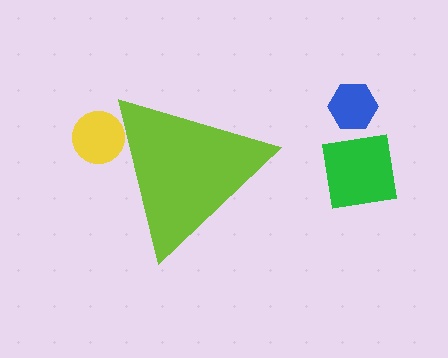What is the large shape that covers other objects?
A lime triangle.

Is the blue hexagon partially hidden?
No, the blue hexagon is fully visible.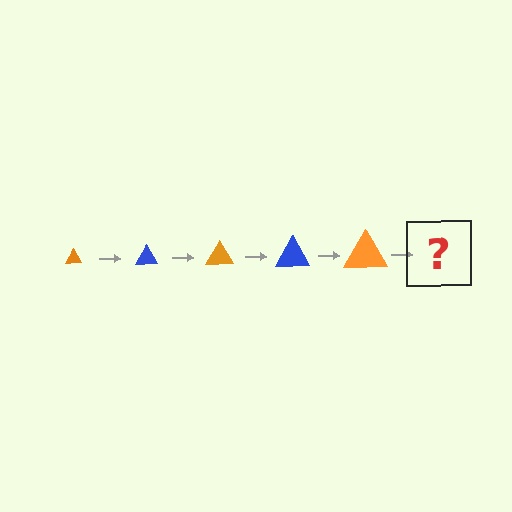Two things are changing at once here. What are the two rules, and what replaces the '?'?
The two rules are that the triangle grows larger each step and the color cycles through orange and blue. The '?' should be a blue triangle, larger than the previous one.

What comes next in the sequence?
The next element should be a blue triangle, larger than the previous one.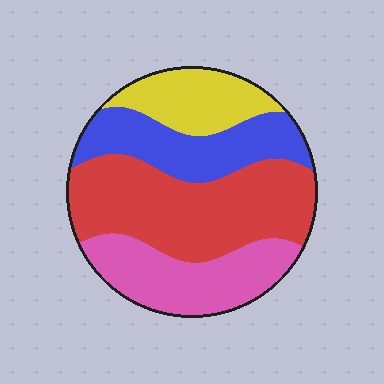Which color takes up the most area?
Red, at roughly 40%.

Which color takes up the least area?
Yellow, at roughly 15%.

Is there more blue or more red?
Red.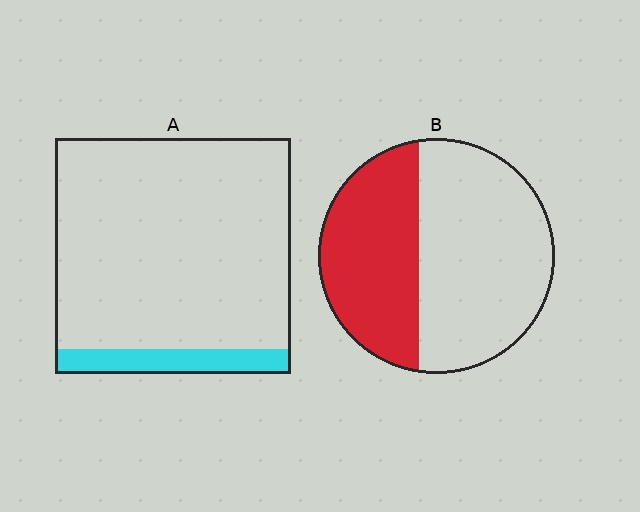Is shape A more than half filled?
No.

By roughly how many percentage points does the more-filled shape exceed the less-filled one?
By roughly 30 percentage points (B over A).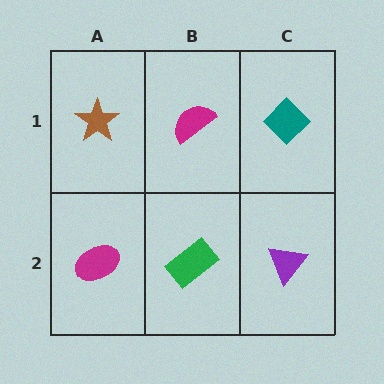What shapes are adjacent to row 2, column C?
A teal diamond (row 1, column C), a green rectangle (row 2, column B).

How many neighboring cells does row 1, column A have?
2.